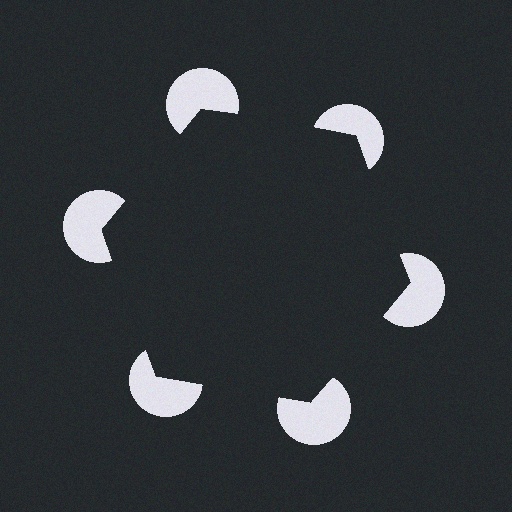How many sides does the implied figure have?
6 sides.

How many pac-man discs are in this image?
There are 6 — one at each vertex of the illusory hexagon.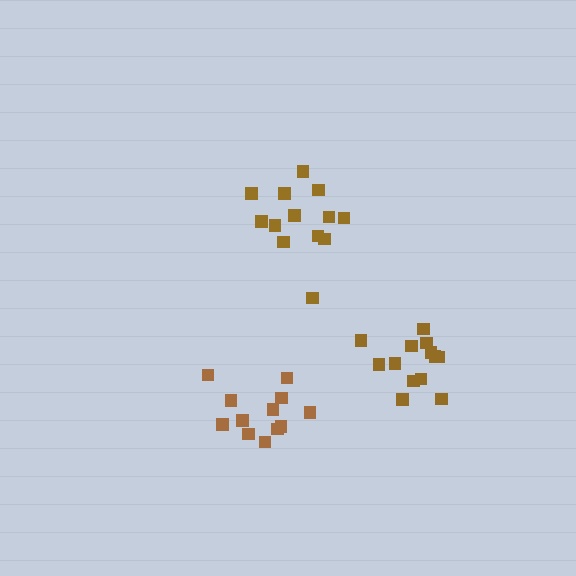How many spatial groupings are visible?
There are 3 spatial groupings.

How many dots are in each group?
Group 1: 13 dots, Group 2: 12 dots, Group 3: 13 dots (38 total).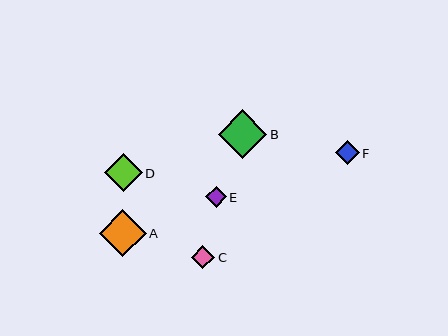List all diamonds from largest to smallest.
From largest to smallest: B, A, D, F, C, E.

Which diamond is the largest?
Diamond B is the largest with a size of approximately 49 pixels.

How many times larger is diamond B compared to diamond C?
Diamond B is approximately 2.1 times the size of diamond C.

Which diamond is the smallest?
Diamond E is the smallest with a size of approximately 21 pixels.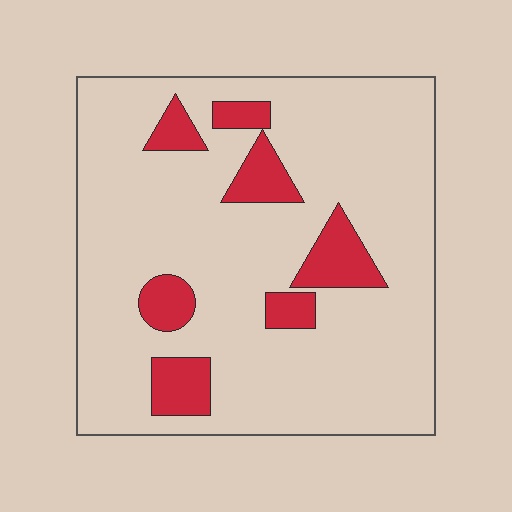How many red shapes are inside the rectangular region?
7.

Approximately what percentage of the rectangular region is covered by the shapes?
Approximately 15%.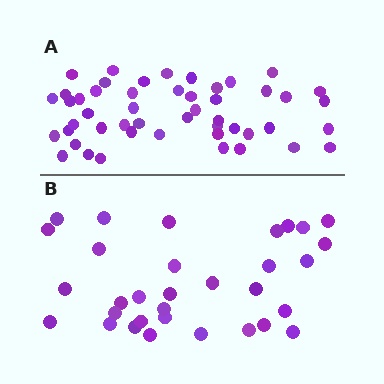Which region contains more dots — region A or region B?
Region A (the top region) has more dots.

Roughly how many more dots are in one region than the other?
Region A has approximately 15 more dots than region B.